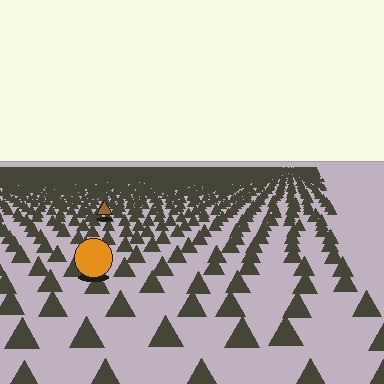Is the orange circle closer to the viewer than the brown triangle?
Yes. The orange circle is closer — you can tell from the texture gradient: the ground texture is coarser near it.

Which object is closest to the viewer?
The orange circle is closest. The texture marks near it are larger and more spread out.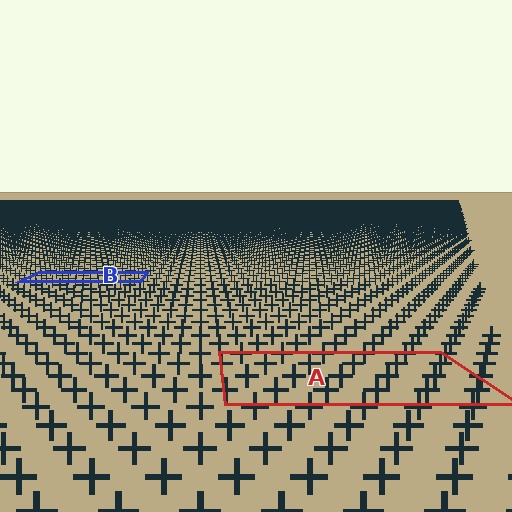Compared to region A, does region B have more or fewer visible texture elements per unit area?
Region B has more texture elements per unit area — they are packed more densely because it is farther away.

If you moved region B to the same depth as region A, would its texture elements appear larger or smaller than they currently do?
They would appear larger. At a closer depth, the same texture elements are projected at a bigger on-screen size.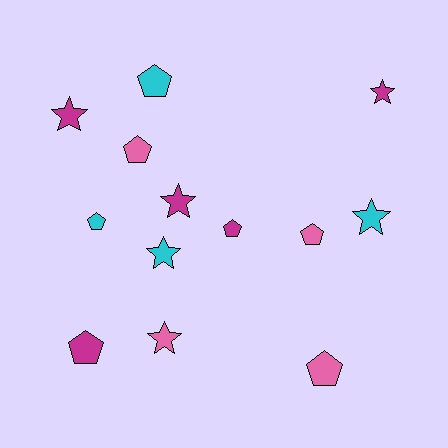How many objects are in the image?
There are 13 objects.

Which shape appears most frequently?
Pentagon, with 7 objects.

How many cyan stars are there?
There are 2 cyan stars.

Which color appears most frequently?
Magenta, with 5 objects.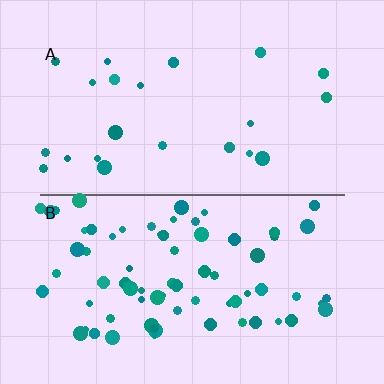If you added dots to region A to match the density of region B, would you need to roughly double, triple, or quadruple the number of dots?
Approximately triple.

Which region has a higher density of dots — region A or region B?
B (the bottom).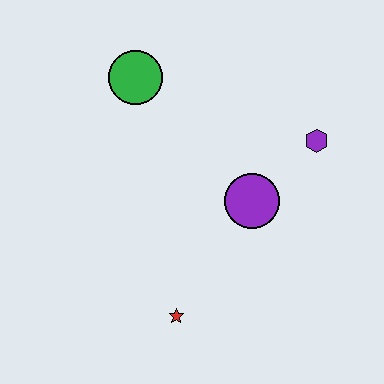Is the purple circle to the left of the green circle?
No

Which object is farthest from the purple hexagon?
The red star is farthest from the purple hexagon.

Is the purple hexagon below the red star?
No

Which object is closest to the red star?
The purple circle is closest to the red star.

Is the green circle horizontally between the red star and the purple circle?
No